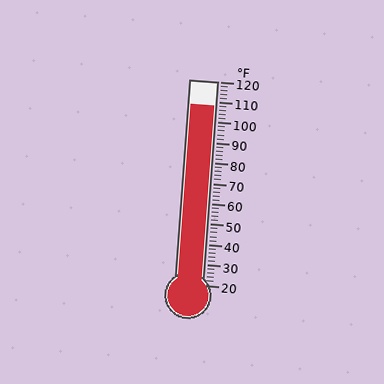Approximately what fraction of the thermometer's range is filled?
The thermometer is filled to approximately 90% of its range.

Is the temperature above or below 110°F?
The temperature is below 110°F.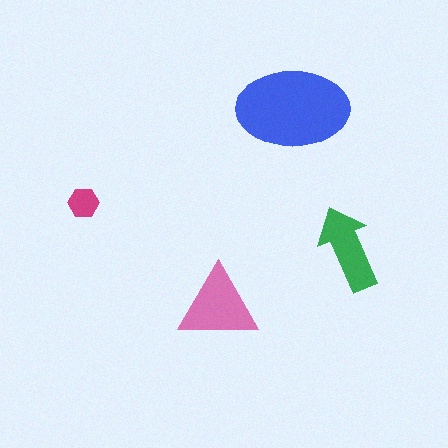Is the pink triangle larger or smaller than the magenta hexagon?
Larger.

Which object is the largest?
The blue ellipse.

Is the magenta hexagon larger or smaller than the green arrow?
Smaller.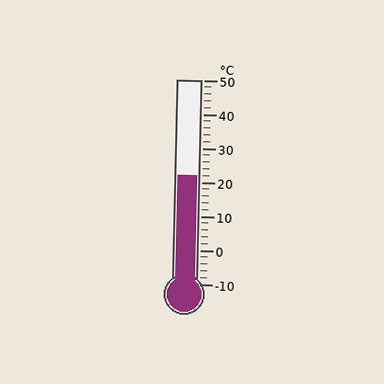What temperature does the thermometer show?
The thermometer shows approximately 22°C.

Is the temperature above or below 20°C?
The temperature is above 20°C.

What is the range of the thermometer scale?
The thermometer scale ranges from -10°C to 50°C.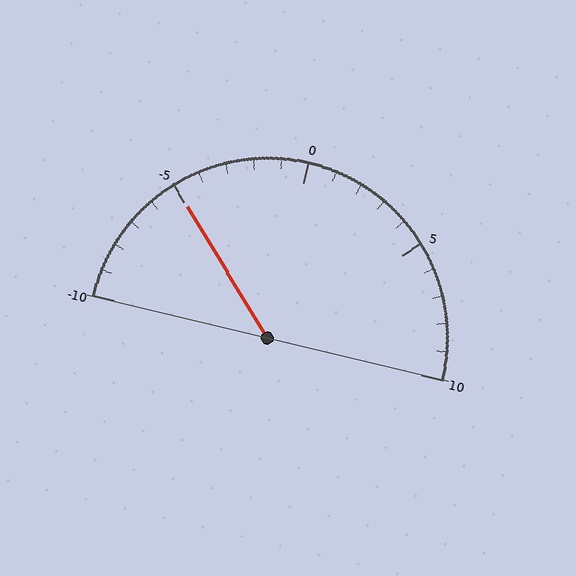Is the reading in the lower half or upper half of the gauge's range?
The reading is in the lower half of the range (-10 to 10).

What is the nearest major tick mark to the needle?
The nearest major tick mark is -5.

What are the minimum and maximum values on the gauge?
The gauge ranges from -10 to 10.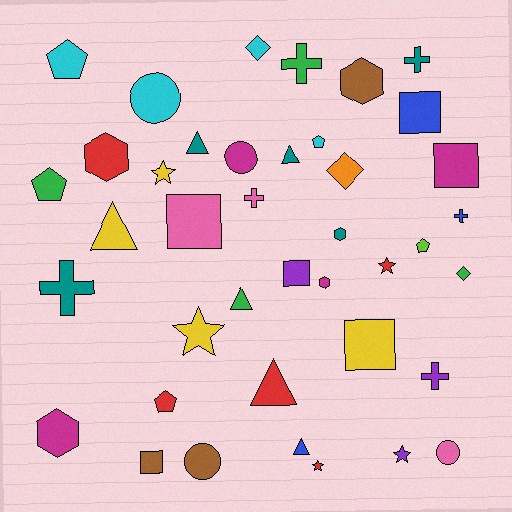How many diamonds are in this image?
There are 3 diamonds.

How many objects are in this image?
There are 40 objects.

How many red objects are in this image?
There are 5 red objects.